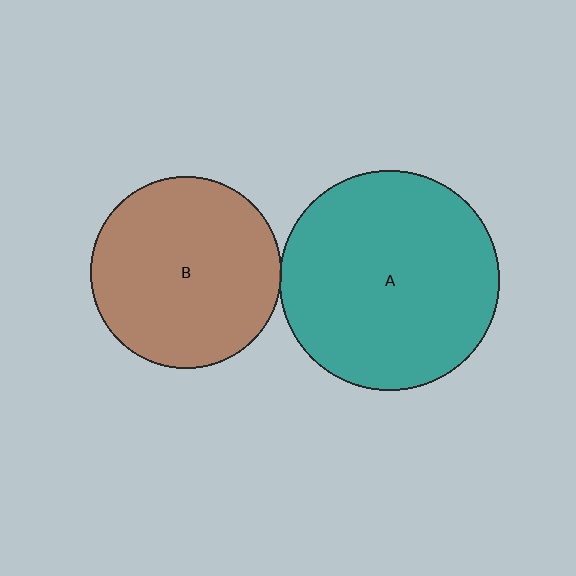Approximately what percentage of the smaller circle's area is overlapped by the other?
Approximately 5%.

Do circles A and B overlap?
Yes.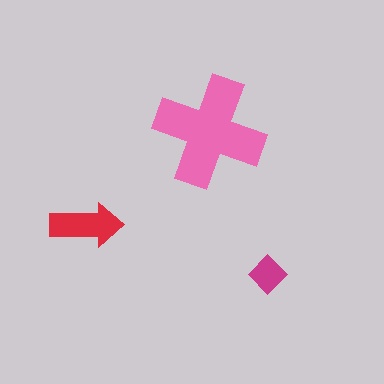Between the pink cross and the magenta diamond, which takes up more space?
The pink cross.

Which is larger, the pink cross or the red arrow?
The pink cross.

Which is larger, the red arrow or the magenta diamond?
The red arrow.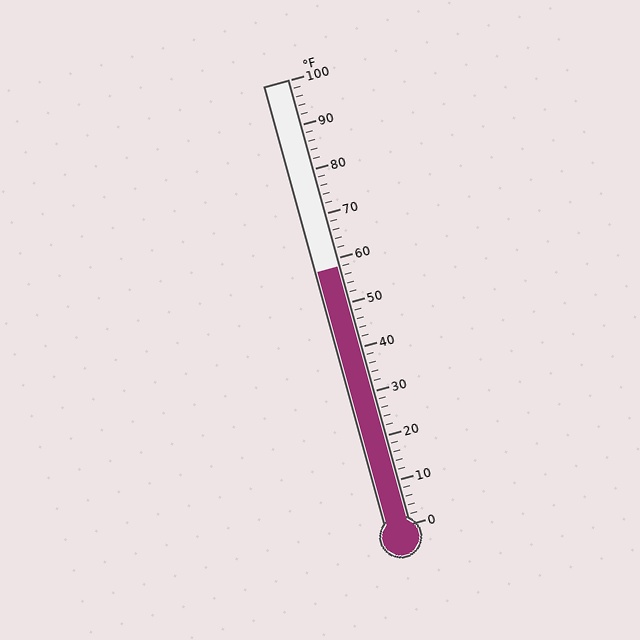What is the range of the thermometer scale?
The thermometer scale ranges from 0°F to 100°F.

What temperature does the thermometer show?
The thermometer shows approximately 58°F.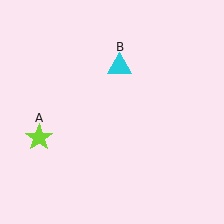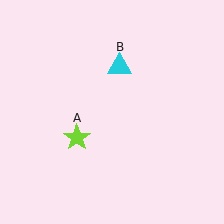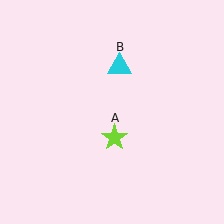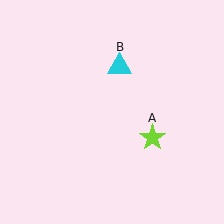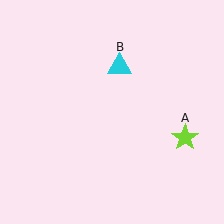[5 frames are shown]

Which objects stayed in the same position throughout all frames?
Cyan triangle (object B) remained stationary.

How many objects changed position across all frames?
1 object changed position: lime star (object A).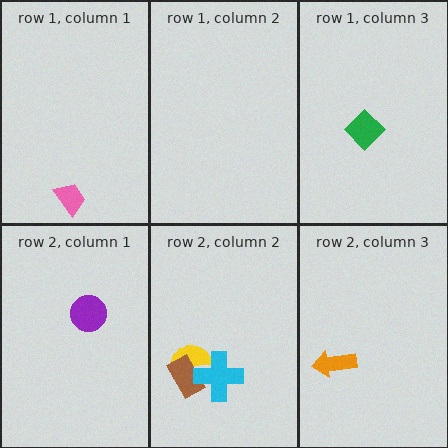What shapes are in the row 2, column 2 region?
The yellow semicircle, the brown rectangle, the cyan cross.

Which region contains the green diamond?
The row 1, column 3 region.